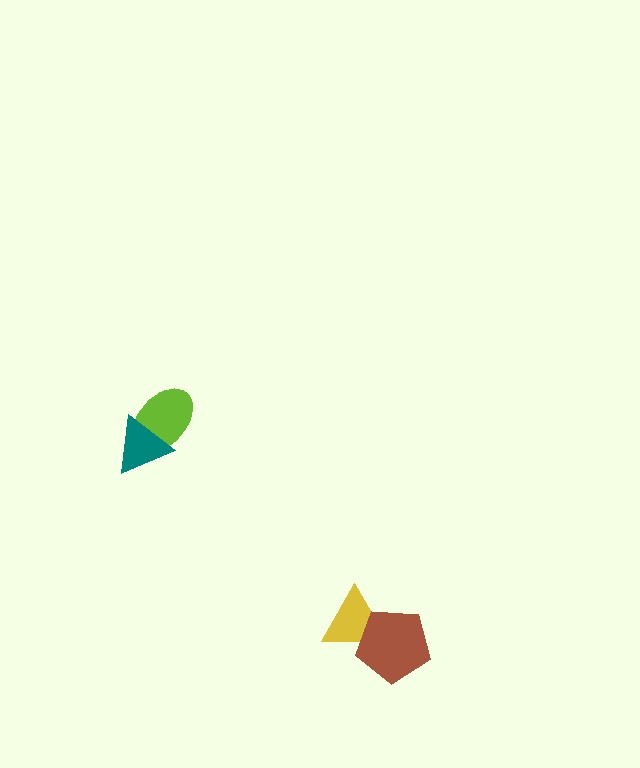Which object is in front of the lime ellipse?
The teal triangle is in front of the lime ellipse.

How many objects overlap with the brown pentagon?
1 object overlaps with the brown pentagon.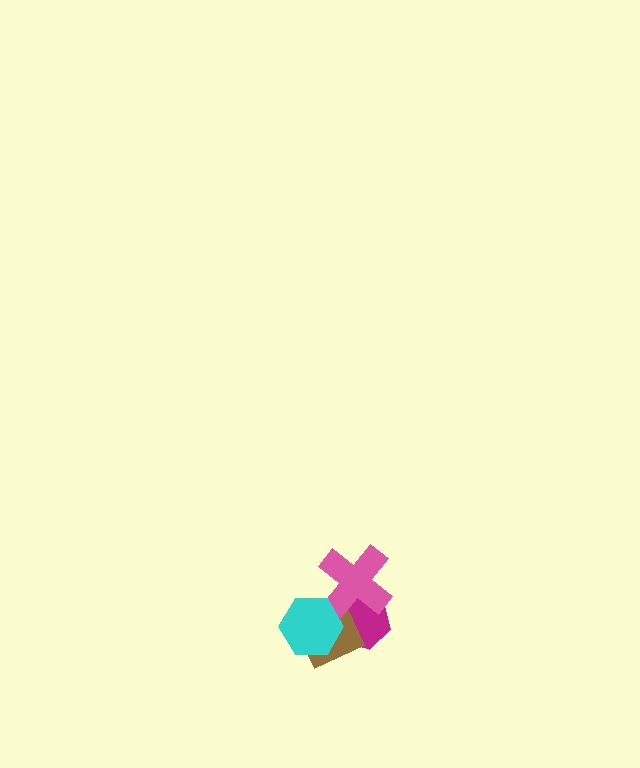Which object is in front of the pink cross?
The cyan hexagon is in front of the pink cross.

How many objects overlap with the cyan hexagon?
3 objects overlap with the cyan hexagon.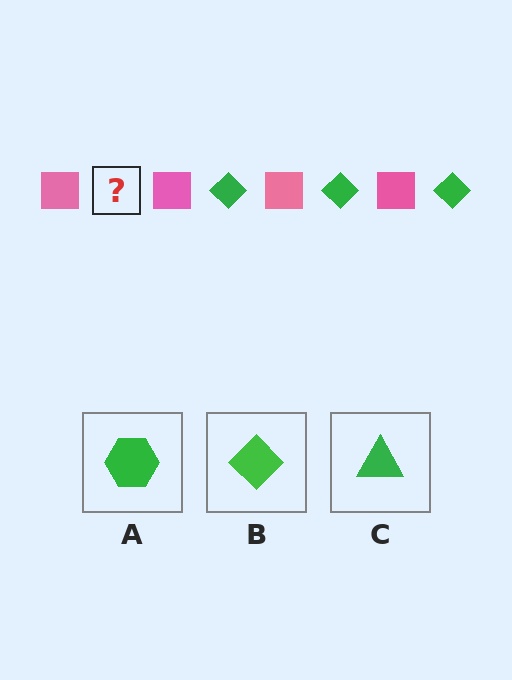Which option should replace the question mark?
Option B.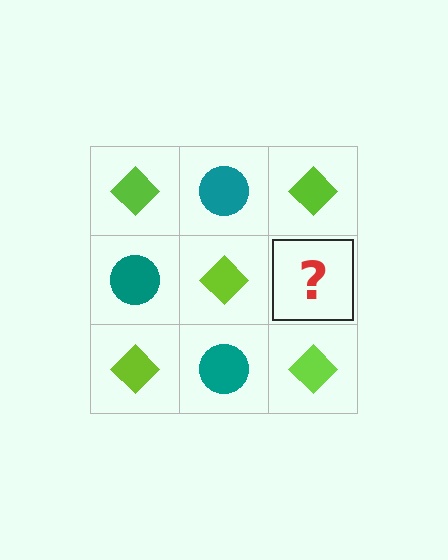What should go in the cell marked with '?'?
The missing cell should contain a teal circle.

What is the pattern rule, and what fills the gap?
The rule is that it alternates lime diamond and teal circle in a checkerboard pattern. The gap should be filled with a teal circle.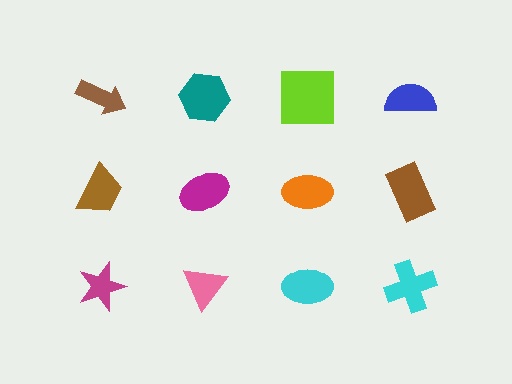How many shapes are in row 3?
4 shapes.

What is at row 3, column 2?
A pink triangle.